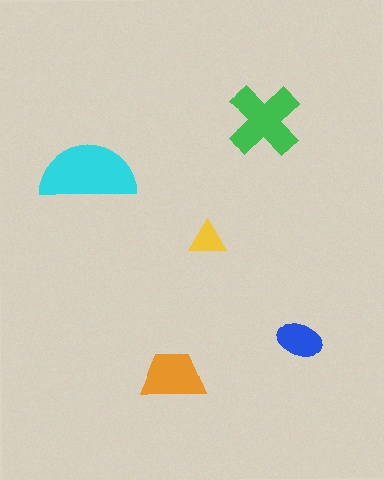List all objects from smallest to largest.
The yellow triangle, the blue ellipse, the orange trapezoid, the green cross, the cyan semicircle.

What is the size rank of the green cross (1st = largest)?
2nd.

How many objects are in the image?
There are 5 objects in the image.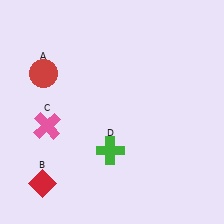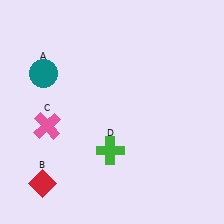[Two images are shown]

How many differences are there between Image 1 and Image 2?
There is 1 difference between the two images.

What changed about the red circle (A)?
In Image 1, A is red. In Image 2, it changed to teal.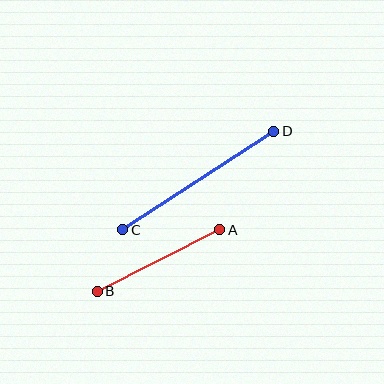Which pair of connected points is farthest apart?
Points C and D are farthest apart.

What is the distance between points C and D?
The distance is approximately 180 pixels.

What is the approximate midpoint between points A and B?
The midpoint is at approximately (159, 260) pixels.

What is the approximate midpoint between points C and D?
The midpoint is at approximately (198, 181) pixels.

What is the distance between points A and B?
The distance is approximately 137 pixels.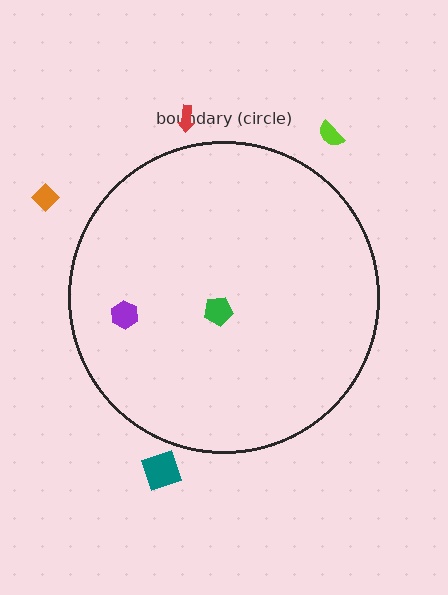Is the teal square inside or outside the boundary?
Outside.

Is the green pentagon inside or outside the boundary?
Inside.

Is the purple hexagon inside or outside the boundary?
Inside.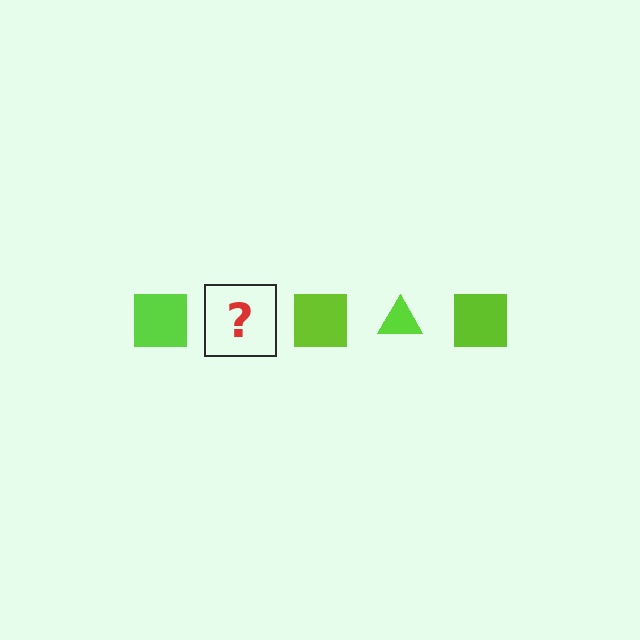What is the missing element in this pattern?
The missing element is a lime triangle.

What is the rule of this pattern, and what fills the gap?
The rule is that the pattern cycles through square, triangle shapes in lime. The gap should be filled with a lime triangle.